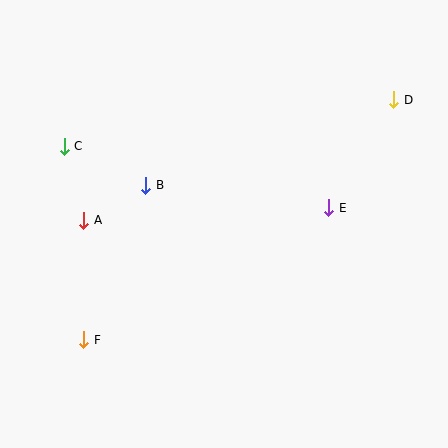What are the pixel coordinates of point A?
Point A is at (84, 220).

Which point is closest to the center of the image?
Point B at (146, 185) is closest to the center.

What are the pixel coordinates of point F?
Point F is at (84, 340).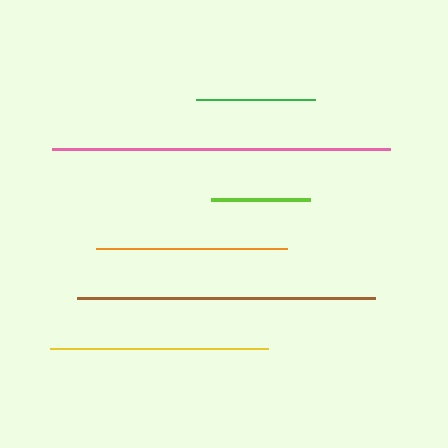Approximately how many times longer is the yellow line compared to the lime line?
The yellow line is approximately 2.2 times the length of the lime line.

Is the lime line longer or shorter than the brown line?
The brown line is longer than the lime line.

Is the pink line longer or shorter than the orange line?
The pink line is longer than the orange line.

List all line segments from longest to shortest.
From longest to shortest: pink, brown, yellow, orange, green, lime.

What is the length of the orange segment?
The orange segment is approximately 192 pixels long.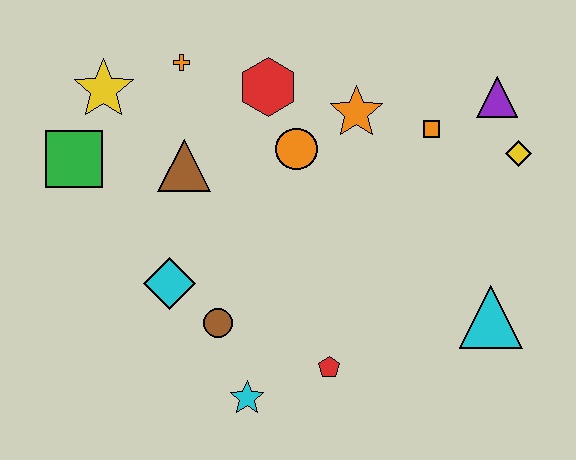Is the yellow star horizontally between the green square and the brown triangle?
Yes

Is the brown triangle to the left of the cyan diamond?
No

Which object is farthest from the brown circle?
The purple triangle is farthest from the brown circle.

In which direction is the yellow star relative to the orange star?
The yellow star is to the left of the orange star.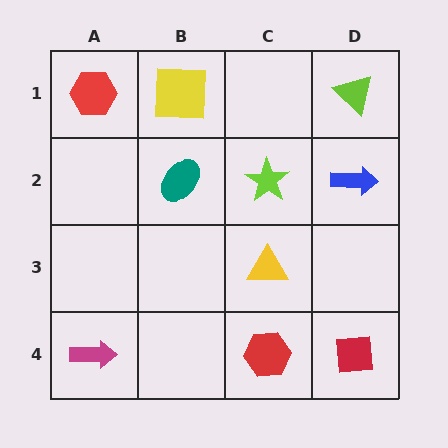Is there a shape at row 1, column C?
No, that cell is empty.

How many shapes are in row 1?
3 shapes.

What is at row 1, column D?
A lime triangle.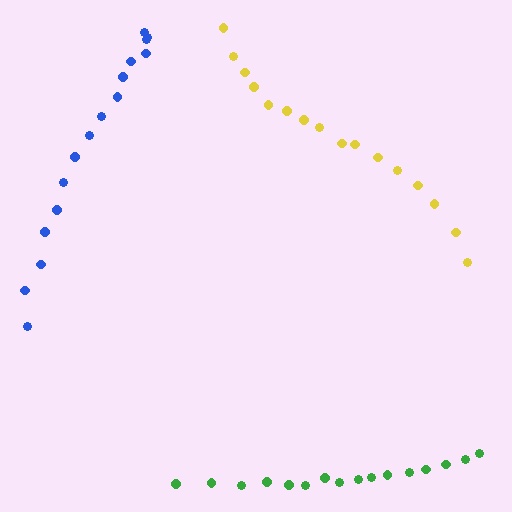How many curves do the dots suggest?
There are 3 distinct paths.